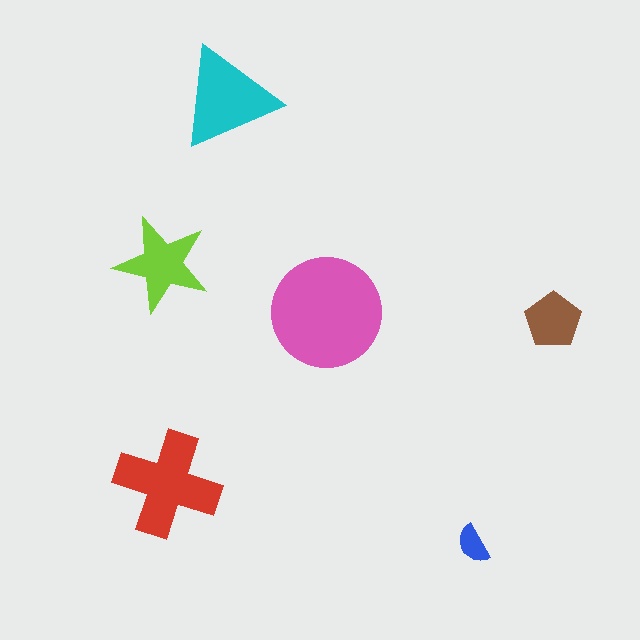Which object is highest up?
The cyan triangle is topmost.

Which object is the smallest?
The blue semicircle.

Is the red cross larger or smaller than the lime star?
Larger.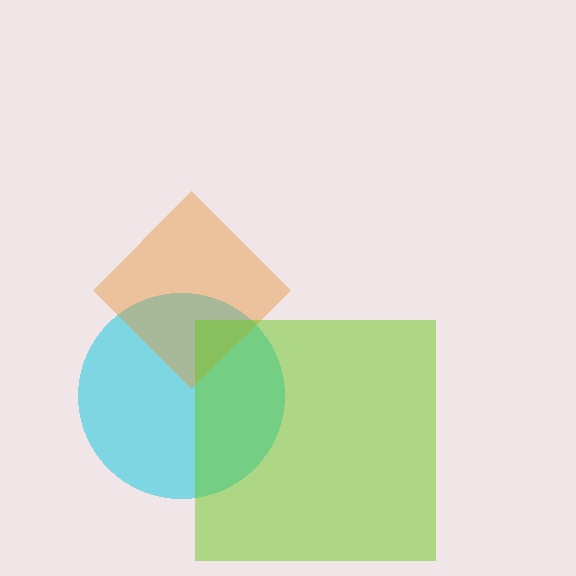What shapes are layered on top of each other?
The layered shapes are: a cyan circle, an orange diamond, a lime square.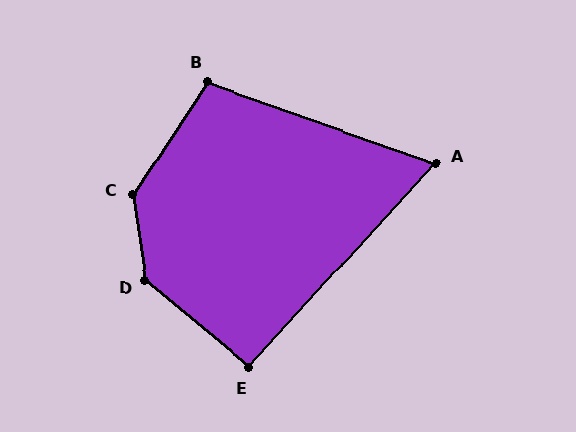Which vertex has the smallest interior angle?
A, at approximately 67 degrees.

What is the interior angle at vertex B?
Approximately 104 degrees (obtuse).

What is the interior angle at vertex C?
Approximately 138 degrees (obtuse).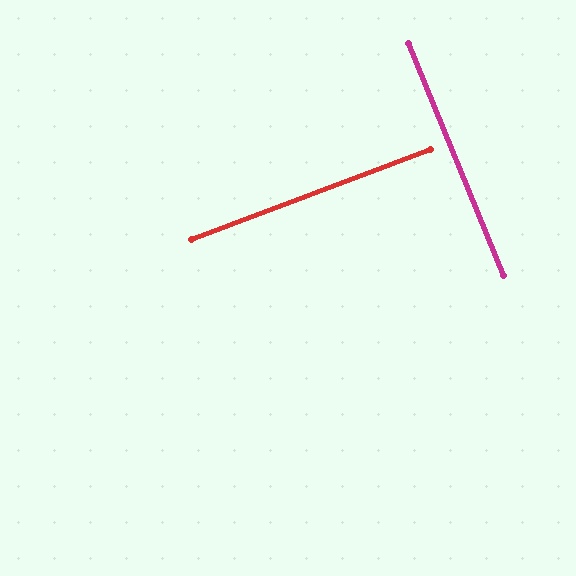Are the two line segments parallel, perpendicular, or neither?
Perpendicular — they meet at approximately 88°.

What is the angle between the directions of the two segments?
Approximately 88 degrees.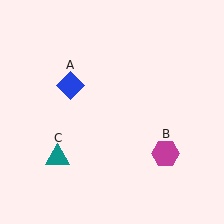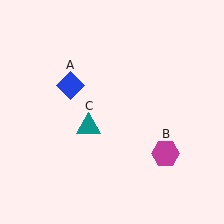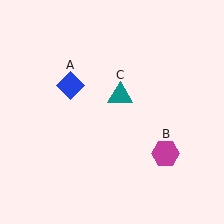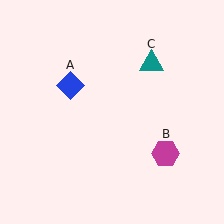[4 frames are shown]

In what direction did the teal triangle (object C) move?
The teal triangle (object C) moved up and to the right.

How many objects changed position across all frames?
1 object changed position: teal triangle (object C).